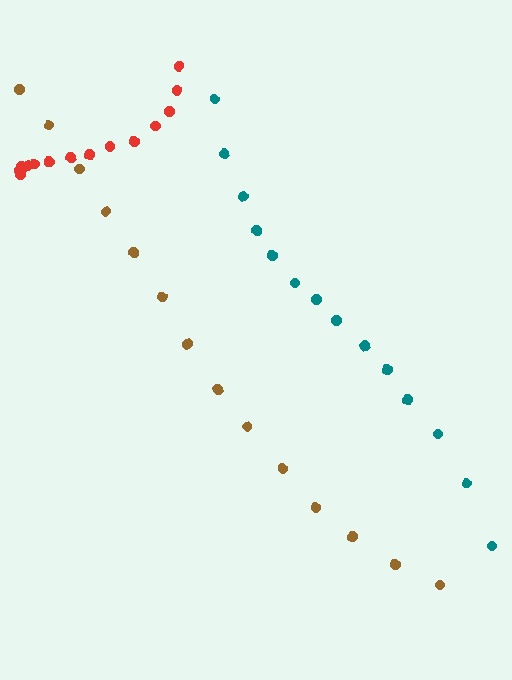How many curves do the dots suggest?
There are 3 distinct paths.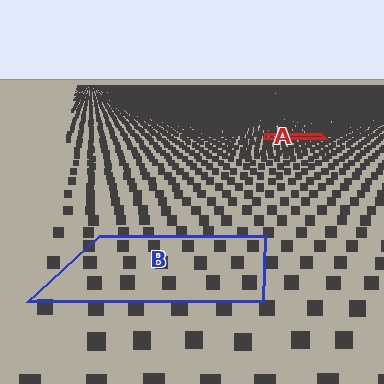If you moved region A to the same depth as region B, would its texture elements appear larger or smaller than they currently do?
They would appear larger. At a closer depth, the same texture elements are projected at a bigger on-screen size.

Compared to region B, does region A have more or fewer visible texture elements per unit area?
Region A has more texture elements per unit area — they are packed more densely because it is farther away.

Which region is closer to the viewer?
Region B is closer. The texture elements there are larger and more spread out.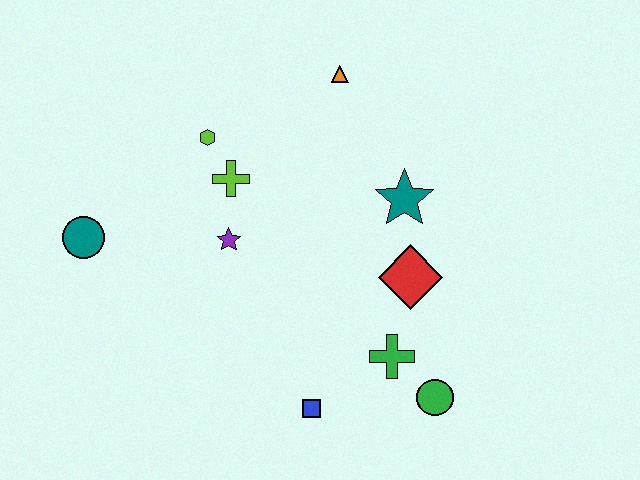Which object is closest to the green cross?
The green circle is closest to the green cross.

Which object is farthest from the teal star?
The teal circle is farthest from the teal star.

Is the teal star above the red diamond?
Yes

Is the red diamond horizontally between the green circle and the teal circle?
Yes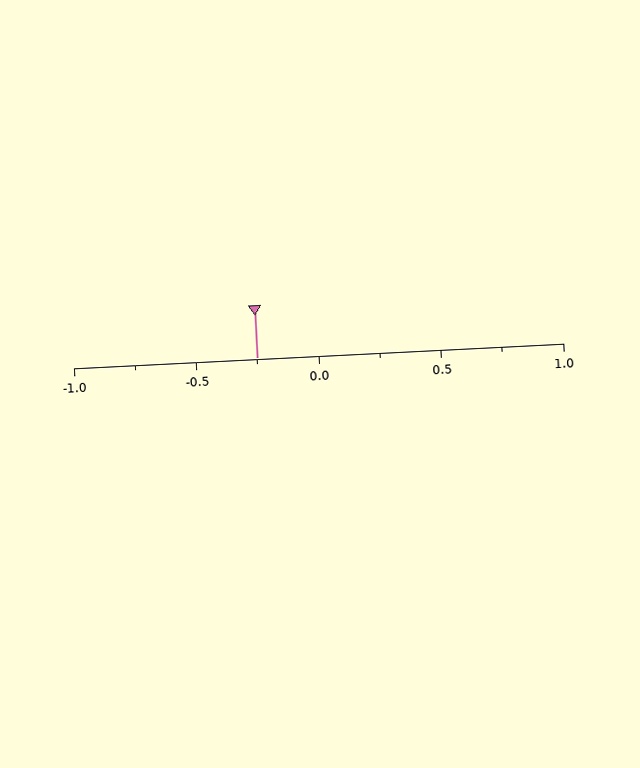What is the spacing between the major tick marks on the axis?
The major ticks are spaced 0.5 apart.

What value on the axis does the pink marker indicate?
The marker indicates approximately -0.25.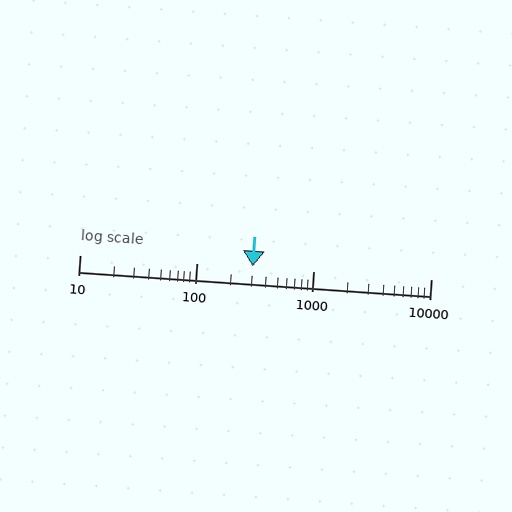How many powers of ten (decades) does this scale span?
The scale spans 3 decades, from 10 to 10000.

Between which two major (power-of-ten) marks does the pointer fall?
The pointer is between 100 and 1000.